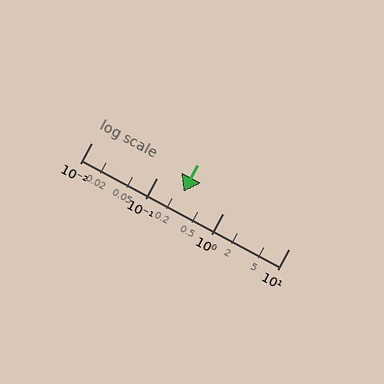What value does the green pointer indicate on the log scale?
The pointer indicates approximately 0.25.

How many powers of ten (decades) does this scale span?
The scale spans 3 decades, from 0.01 to 10.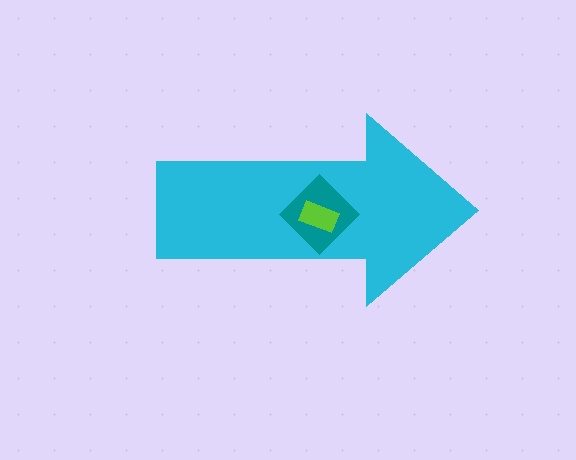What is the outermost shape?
The cyan arrow.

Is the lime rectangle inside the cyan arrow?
Yes.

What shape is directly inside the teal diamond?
The lime rectangle.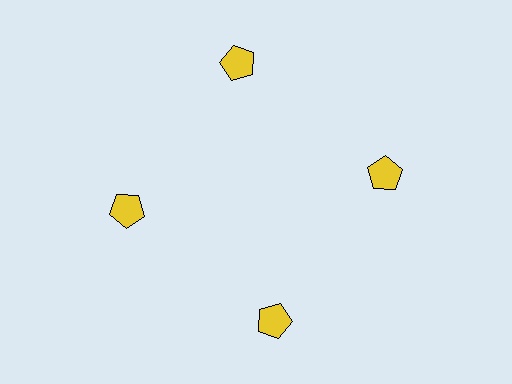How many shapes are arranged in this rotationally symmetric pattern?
There are 4 shapes, arranged in 4 groups of 1.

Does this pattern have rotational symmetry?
Yes, this pattern has 4-fold rotational symmetry. It looks the same after rotating 90 degrees around the center.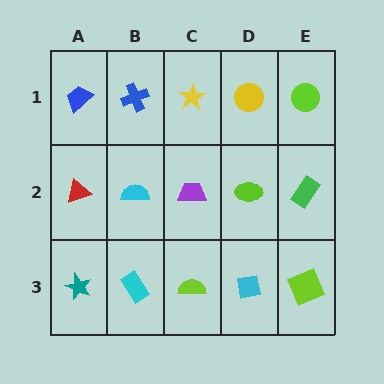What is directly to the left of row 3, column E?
A cyan square.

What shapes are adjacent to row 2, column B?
A blue cross (row 1, column B), a cyan rectangle (row 3, column B), a red triangle (row 2, column A), a purple trapezoid (row 2, column C).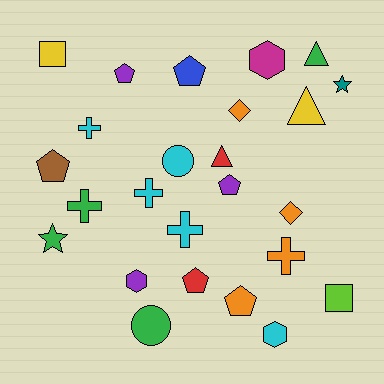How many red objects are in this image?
There are 2 red objects.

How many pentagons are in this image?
There are 6 pentagons.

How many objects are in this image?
There are 25 objects.